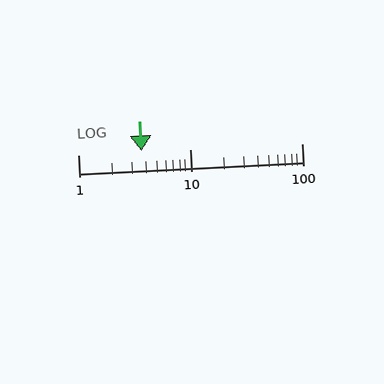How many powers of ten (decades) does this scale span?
The scale spans 2 decades, from 1 to 100.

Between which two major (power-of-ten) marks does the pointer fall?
The pointer is between 1 and 10.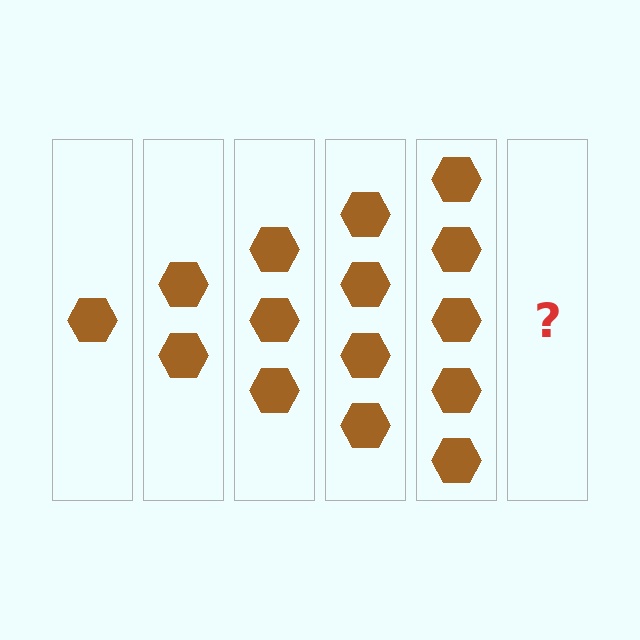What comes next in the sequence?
The next element should be 6 hexagons.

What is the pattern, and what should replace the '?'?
The pattern is that each step adds one more hexagon. The '?' should be 6 hexagons.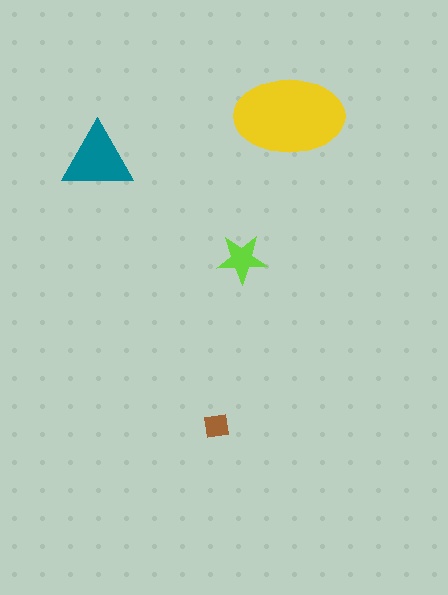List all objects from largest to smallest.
The yellow ellipse, the teal triangle, the lime star, the brown square.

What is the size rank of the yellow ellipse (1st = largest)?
1st.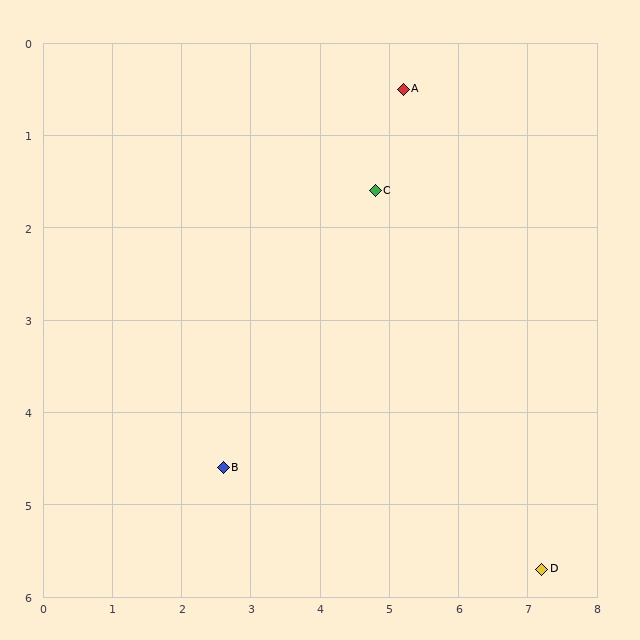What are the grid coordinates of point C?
Point C is at approximately (4.8, 1.6).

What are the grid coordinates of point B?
Point B is at approximately (2.6, 4.6).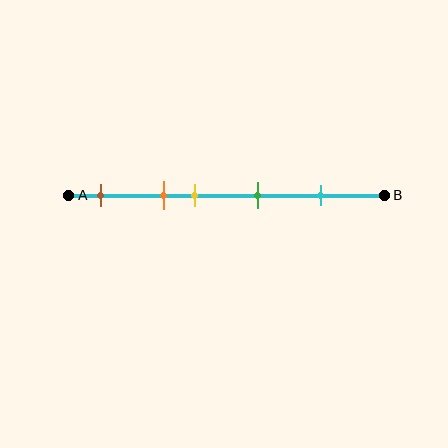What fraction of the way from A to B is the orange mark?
The orange mark is approximately 30% (0.3) of the way from A to B.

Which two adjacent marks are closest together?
The orange and yellow marks are the closest adjacent pair.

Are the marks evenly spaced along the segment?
No, the marks are not evenly spaced.